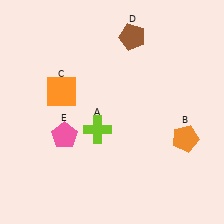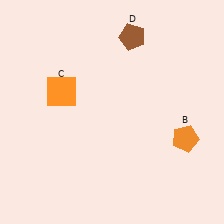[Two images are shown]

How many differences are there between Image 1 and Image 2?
There are 2 differences between the two images.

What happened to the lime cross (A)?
The lime cross (A) was removed in Image 2. It was in the bottom-left area of Image 1.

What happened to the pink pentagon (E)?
The pink pentagon (E) was removed in Image 2. It was in the bottom-left area of Image 1.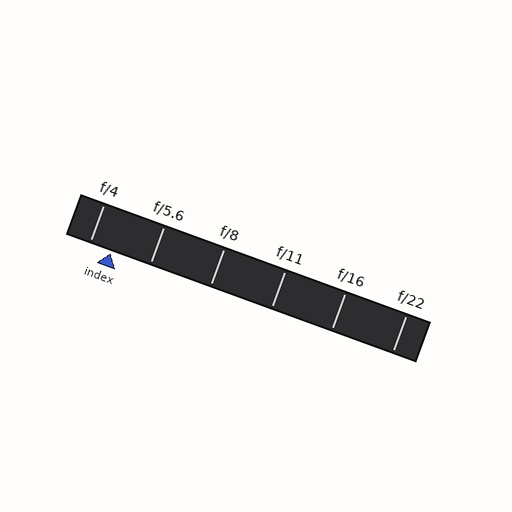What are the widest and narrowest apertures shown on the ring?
The widest aperture shown is f/4 and the narrowest is f/22.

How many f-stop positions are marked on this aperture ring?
There are 6 f-stop positions marked.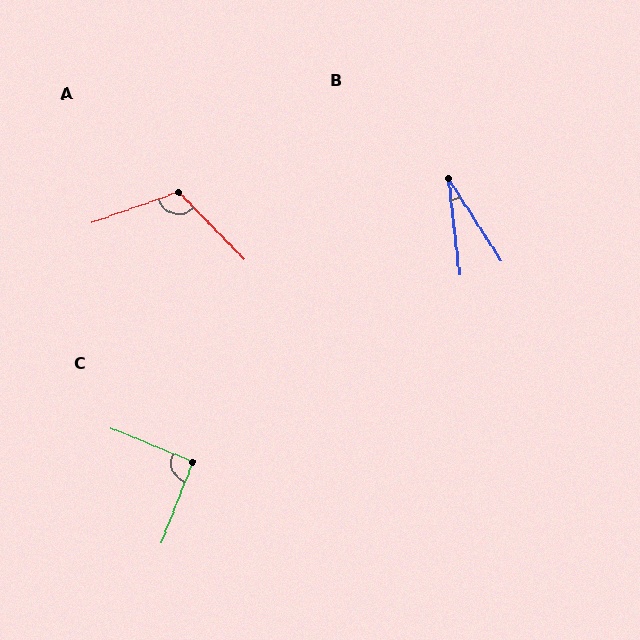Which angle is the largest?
A, at approximately 115 degrees.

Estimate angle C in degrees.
Approximately 91 degrees.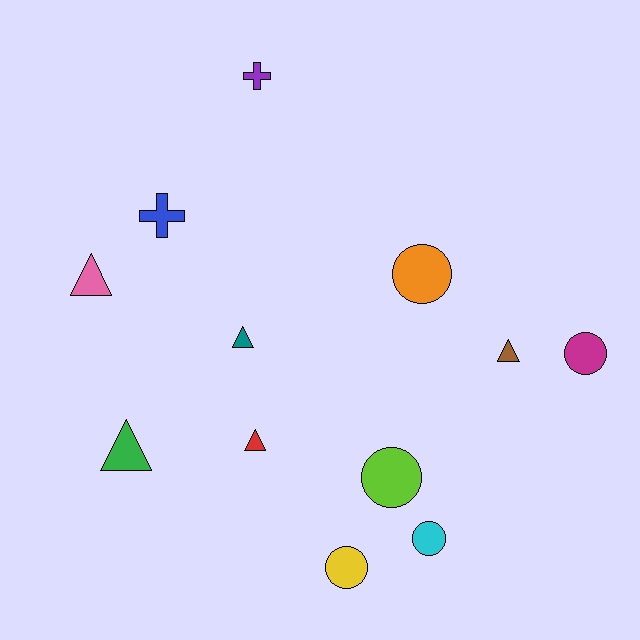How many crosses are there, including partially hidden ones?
There are 2 crosses.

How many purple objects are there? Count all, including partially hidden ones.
There is 1 purple object.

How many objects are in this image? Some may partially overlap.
There are 12 objects.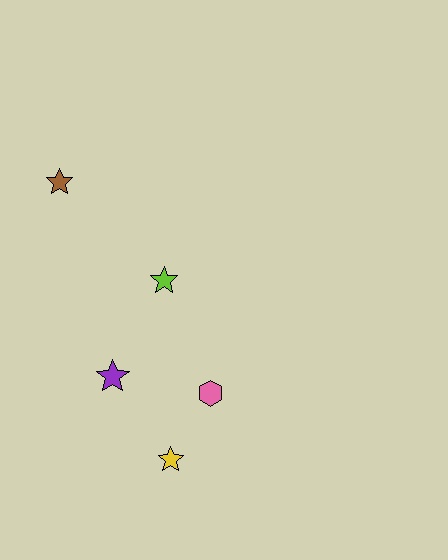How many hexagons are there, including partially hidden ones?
There is 1 hexagon.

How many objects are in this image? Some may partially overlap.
There are 5 objects.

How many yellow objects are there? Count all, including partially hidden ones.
There is 1 yellow object.